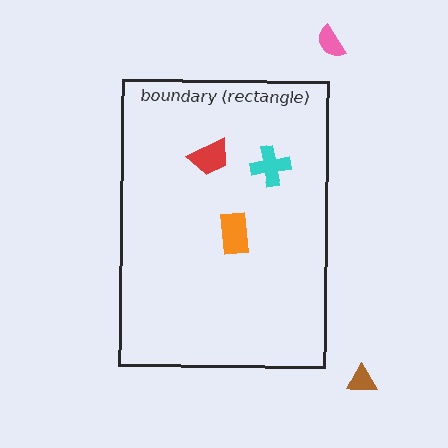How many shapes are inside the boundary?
3 inside, 2 outside.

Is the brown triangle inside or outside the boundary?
Outside.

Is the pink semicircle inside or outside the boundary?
Outside.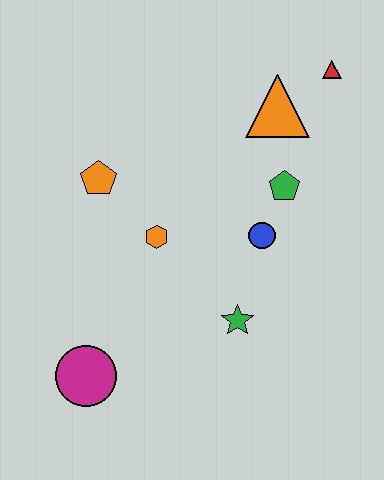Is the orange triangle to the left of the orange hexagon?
No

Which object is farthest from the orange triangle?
The magenta circle is farthest from the orange triangle.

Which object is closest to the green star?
The blue circle is closest to the green star.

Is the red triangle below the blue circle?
No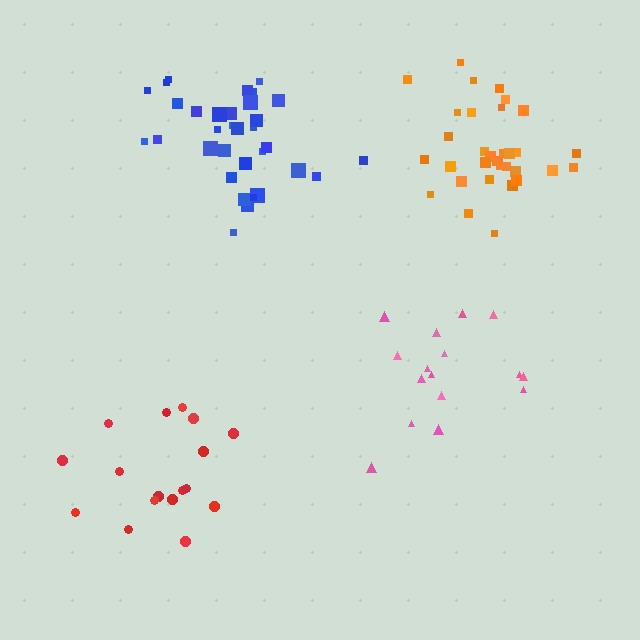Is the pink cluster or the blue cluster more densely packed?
Blue.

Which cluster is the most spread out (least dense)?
Red.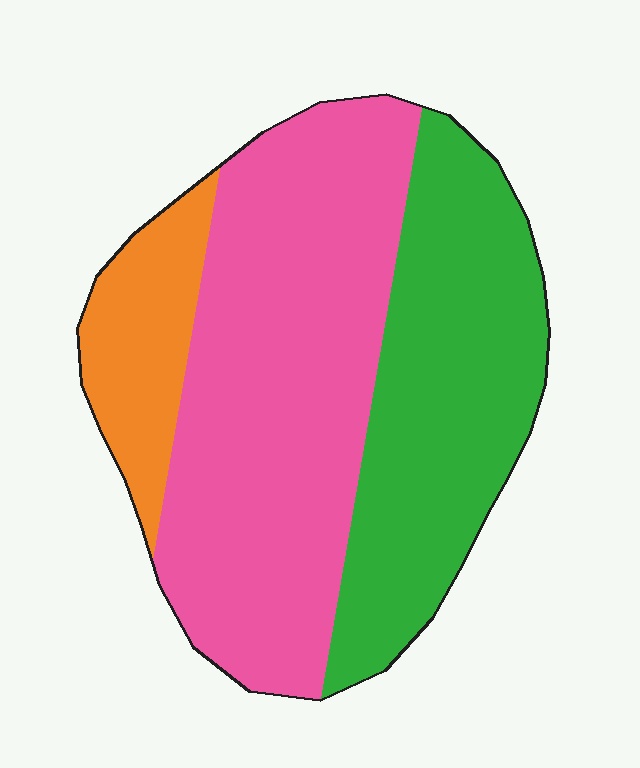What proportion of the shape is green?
Green covers 35% of the shape.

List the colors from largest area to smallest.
From largest to smallest: pink, green, orange.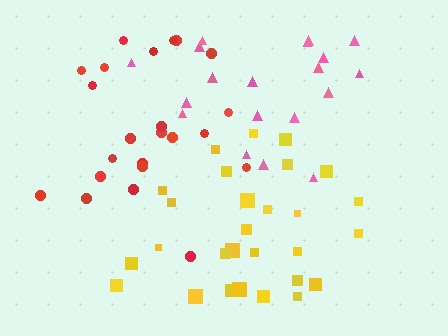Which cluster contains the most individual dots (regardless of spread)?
Yellow (28).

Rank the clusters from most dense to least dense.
red, yellow, pink.